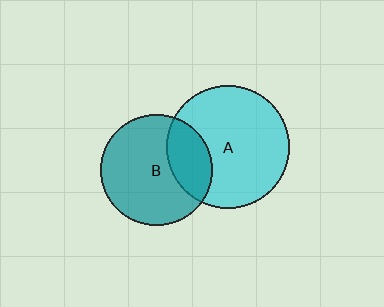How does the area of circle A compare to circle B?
Approximately 1.2 times.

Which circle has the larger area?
Circle A (cyan).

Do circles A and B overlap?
Yes.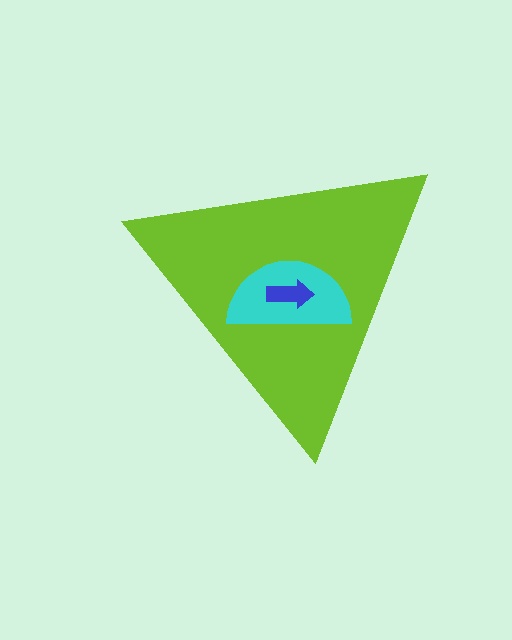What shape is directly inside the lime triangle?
The cyan semicircle.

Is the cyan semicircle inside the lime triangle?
Yes.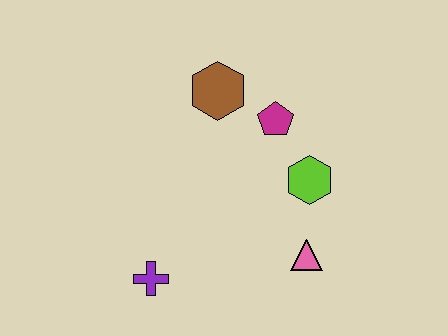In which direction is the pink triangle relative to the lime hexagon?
The pink triangle is below the lime hexagon.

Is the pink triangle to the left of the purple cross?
No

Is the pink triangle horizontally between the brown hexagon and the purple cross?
No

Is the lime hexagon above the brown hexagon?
No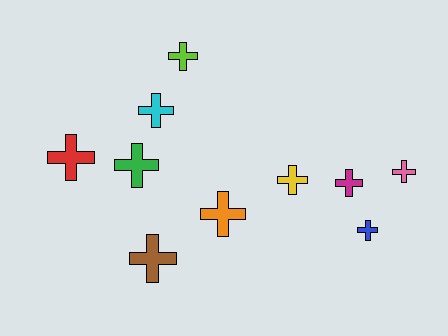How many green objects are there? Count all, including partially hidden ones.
There is 1 green object.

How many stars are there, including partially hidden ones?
There are no stars.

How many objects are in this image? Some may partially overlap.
There are 10 objects.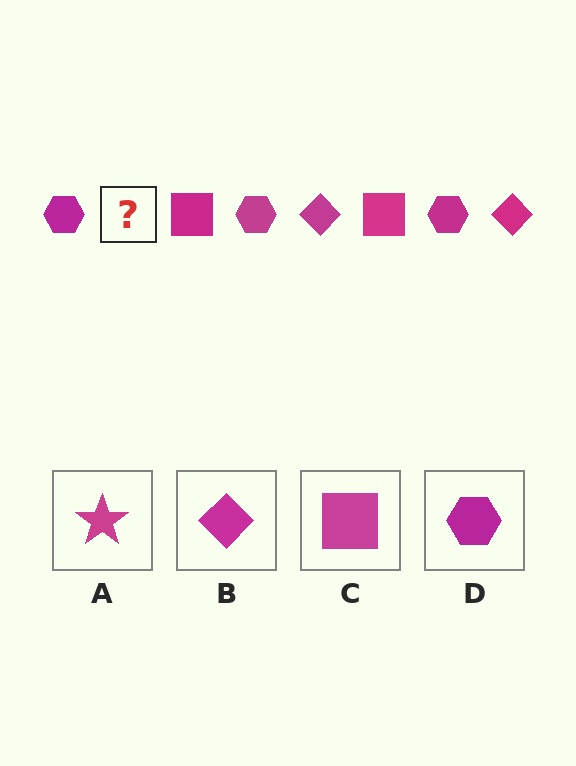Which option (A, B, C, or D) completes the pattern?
B.